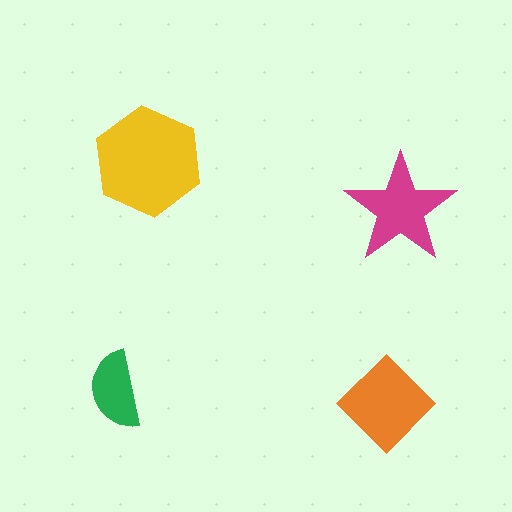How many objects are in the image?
There are 4 objects in the image.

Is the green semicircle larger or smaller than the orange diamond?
Smaller.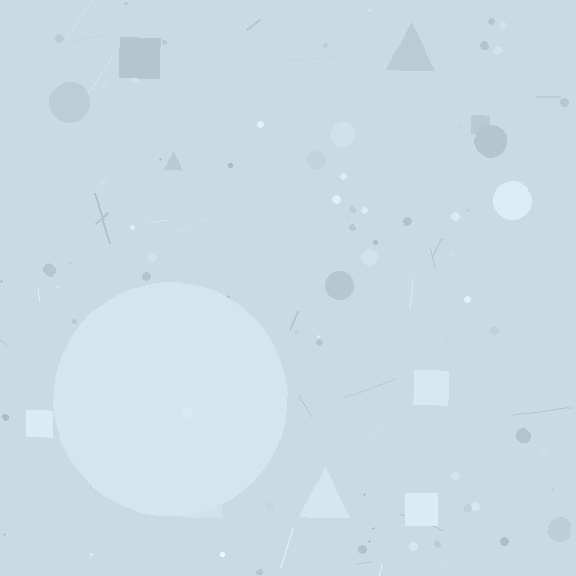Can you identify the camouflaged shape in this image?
The camouflaged shape is a circle.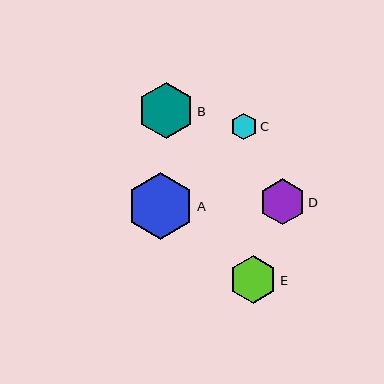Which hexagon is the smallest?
Hexagon C is the smallest with a size of approximately 26 pixels.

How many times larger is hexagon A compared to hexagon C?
Hexagon A is approximately 2.5 times the size of hexagon C.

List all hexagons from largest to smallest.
From largest to smallest: A, B, E, D, C.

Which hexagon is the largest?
Hexagon A is the largest with a size of approximately 67 pixels.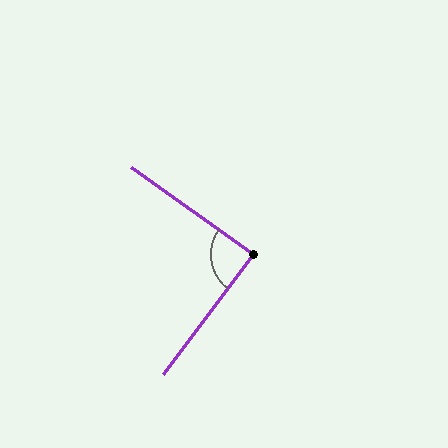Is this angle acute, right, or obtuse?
It is approximately a right angle.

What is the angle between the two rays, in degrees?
Approximately 89 degrees.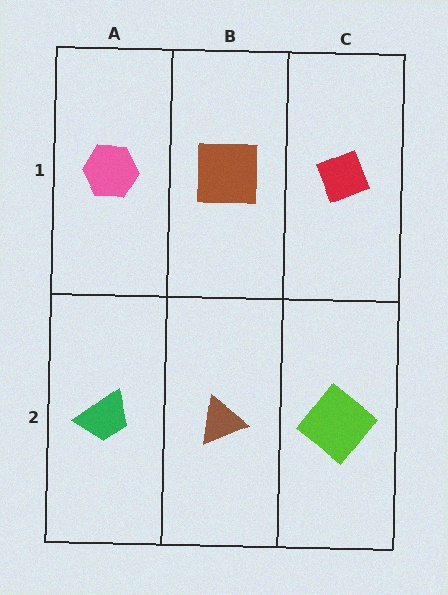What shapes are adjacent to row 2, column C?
A red diamond (row 1, column C), a brown triangle (row 2, column B).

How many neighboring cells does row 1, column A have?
2.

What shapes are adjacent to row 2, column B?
A brown square (row 1, column B), a green trapezoid (row 2, column A), a lime diamond (row 2, column C).